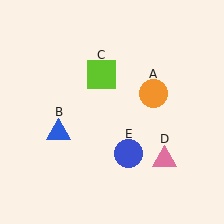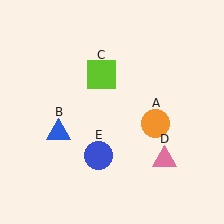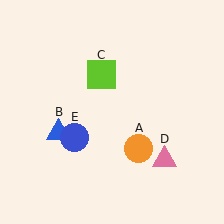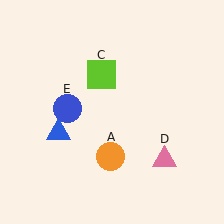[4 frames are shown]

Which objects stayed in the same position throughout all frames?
Blue triangle (object B) and lime square (object C) and pink triangle (object D) remained stationary.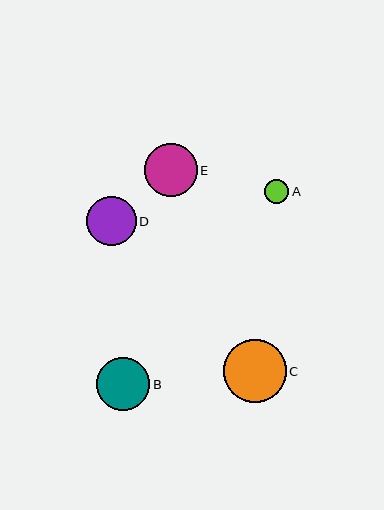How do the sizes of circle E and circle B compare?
Circle E and circle B are approximately the same size.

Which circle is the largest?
Circle C is the largest with a size of approximately 63 pixels.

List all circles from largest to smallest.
From largest to smallest: C, E, B, D, A.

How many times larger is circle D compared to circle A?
Circle D is approximately 2.1 times the size of circle A.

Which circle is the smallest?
Circle A is the smallest with a size of approximately 24 pixels.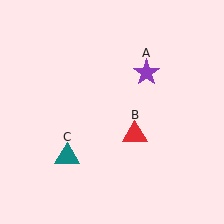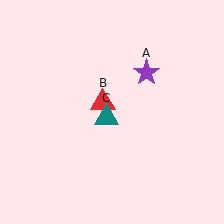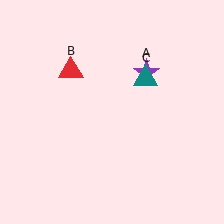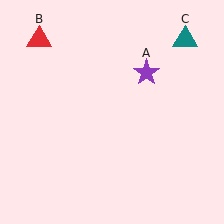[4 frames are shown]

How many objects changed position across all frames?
2 objects changed position: red triangle (object B), teal triangle (object C).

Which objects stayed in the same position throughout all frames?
Purple star (object A) remained stationary.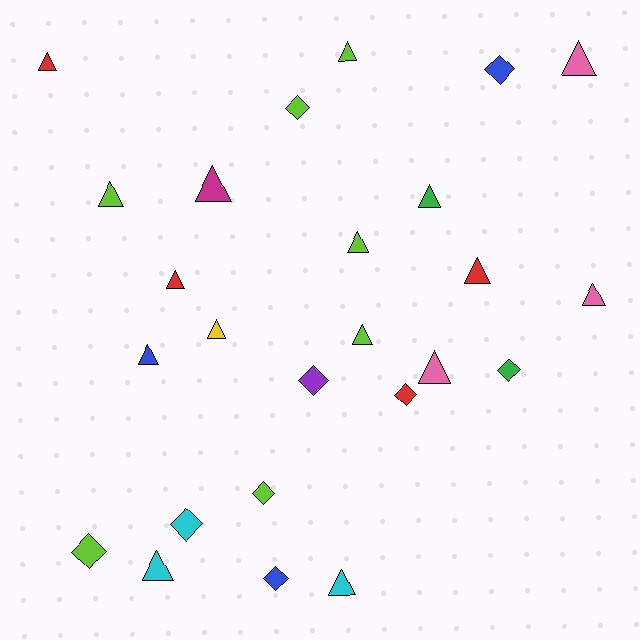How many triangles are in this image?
There are 16 triangles.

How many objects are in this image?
There are 25 objects.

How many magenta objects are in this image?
There is 1 magenta object.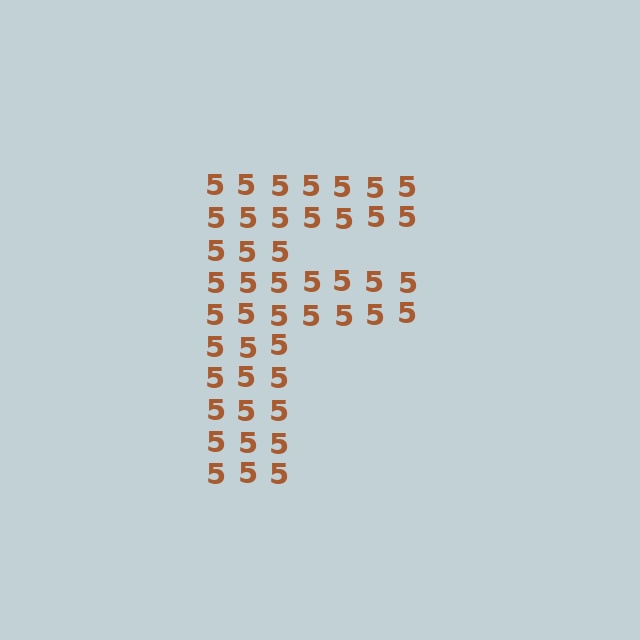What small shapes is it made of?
It is made of small digit 5's.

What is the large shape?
The large shape is the letter F.